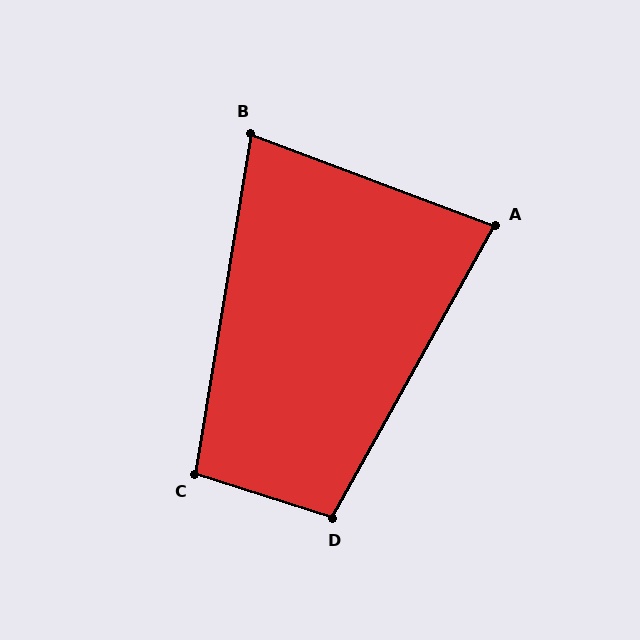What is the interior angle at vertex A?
Approximately 82 degrees (acute).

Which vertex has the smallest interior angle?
B, at approximately 79 degrees.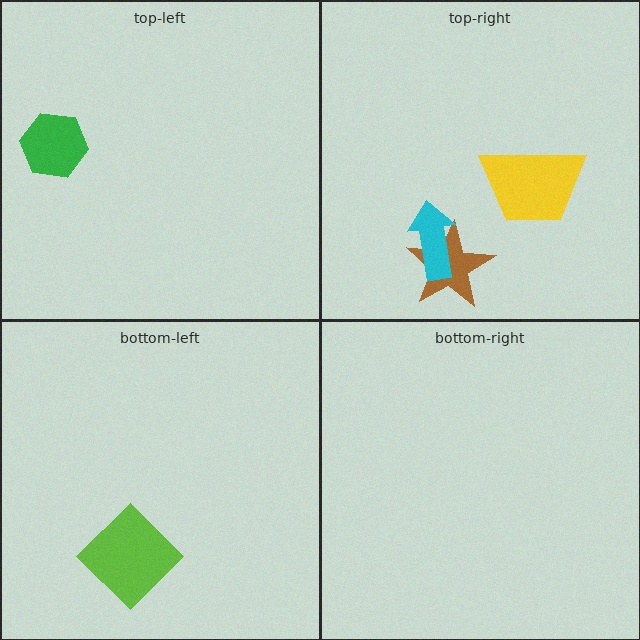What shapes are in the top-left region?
The green hexagon.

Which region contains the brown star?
The top-right region.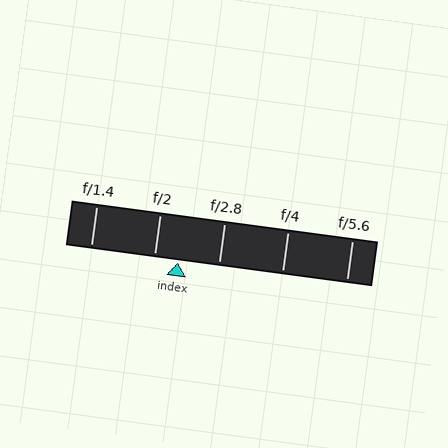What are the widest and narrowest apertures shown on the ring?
The widest aperture shown is f/1.4 and the narrowest is f/5.6.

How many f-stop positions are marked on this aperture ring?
There are 5 f-stop positions marked.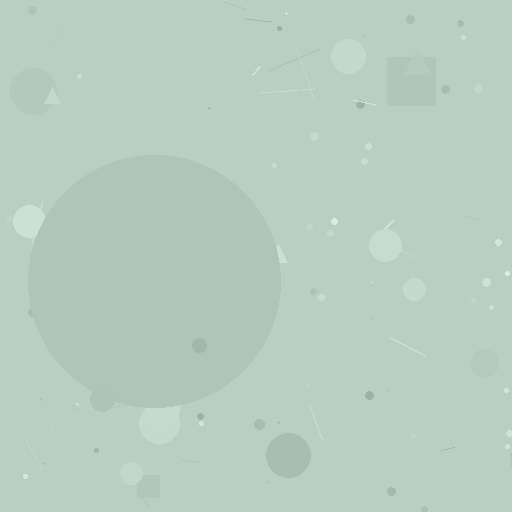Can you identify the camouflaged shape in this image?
The camouflaged shape is a circle.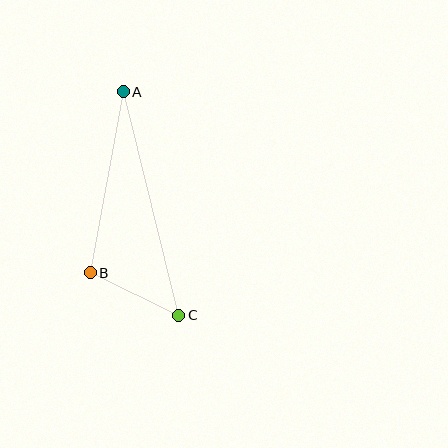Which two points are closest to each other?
Points B and C are closest to each other.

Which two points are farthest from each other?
Points A and C are farthest from each other.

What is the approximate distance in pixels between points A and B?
The distance between A and B is approximately 184 pixels.